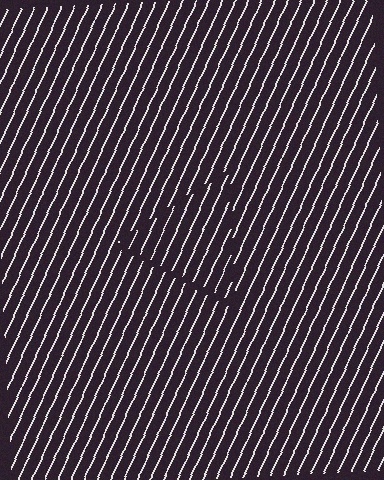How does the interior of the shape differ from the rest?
The interior of the shape contains the same grating, shifted by half a period — the contour is defined by the phase discontinuity where line-ends from the inner and outer gratings abut.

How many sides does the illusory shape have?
3 sides — the line-ends trace a triangle.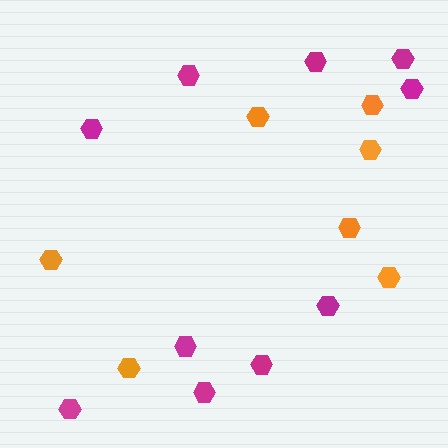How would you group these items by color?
There are 2 groups: one group of magenta hexagons (10) and one group of orange hexagons (7).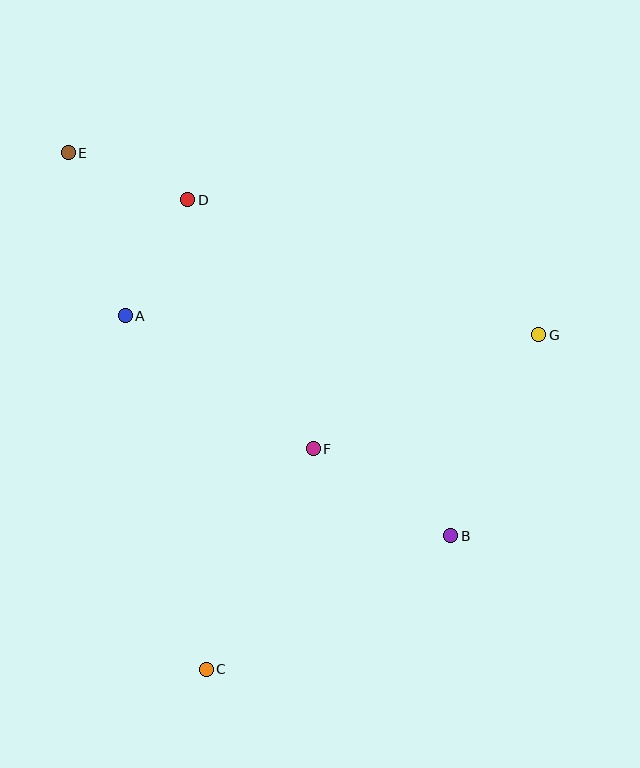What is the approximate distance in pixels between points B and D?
The distance between B and D is approximately 426 pixels.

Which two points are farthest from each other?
Points B and E are farthest from each other.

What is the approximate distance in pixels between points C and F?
The distance between C and F is approximately 245 pixels.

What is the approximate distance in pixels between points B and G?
The distance between B and G is approximately 219 pixels.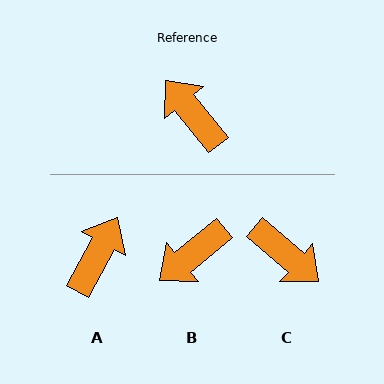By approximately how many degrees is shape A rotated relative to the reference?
Approximately 67 degrees clockwise.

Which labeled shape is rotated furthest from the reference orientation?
C, about 170 degrees away.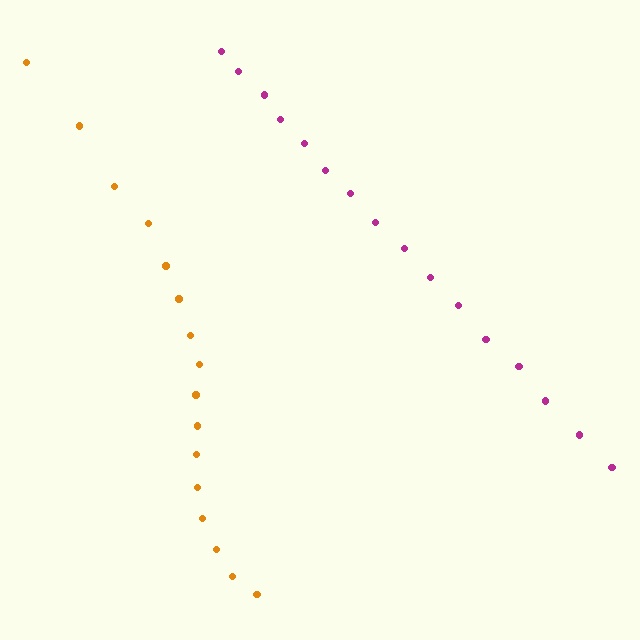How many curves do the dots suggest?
There are 2 distinct paths.